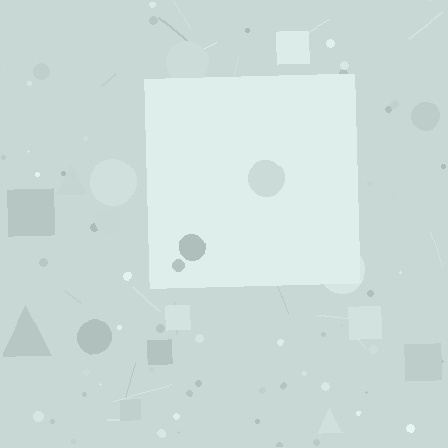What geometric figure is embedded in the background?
A square is embedded in the background.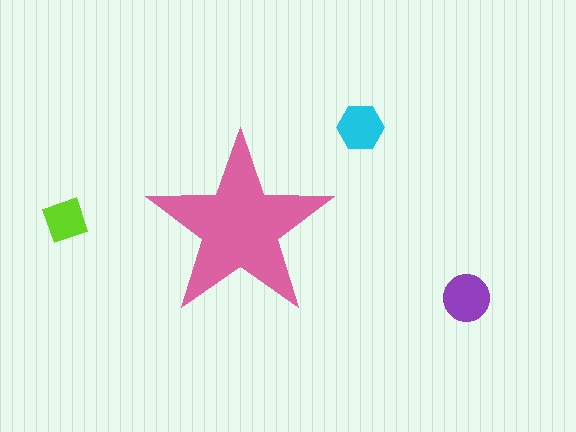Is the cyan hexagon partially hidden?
No, the cyan hexagon is fully visible.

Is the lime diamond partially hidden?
No, the lime diamond is fully visible.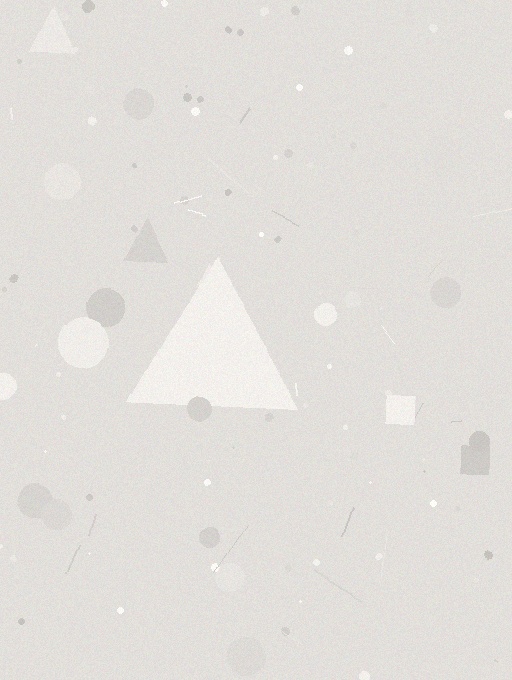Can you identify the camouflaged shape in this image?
The camouflaged shape is a triangle.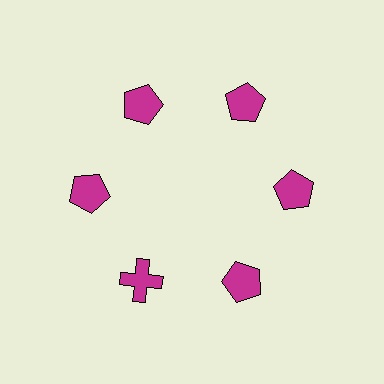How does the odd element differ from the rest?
It has a different shape: cross instead of pentagon.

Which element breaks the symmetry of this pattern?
The magenta cross at roughly the 7 o'clock position breaks the symmetry. All other shapes are magenta pentagons.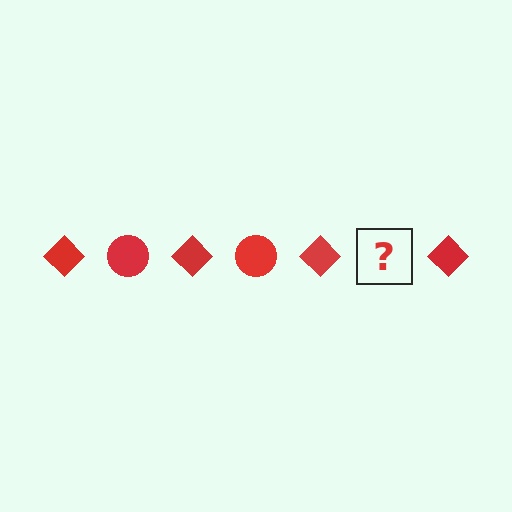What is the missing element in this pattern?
The missing element is a red circle.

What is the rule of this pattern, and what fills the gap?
The rule is that the pattern cycles through diamond, circle shapes in red. The gap should be filled with a red circle.